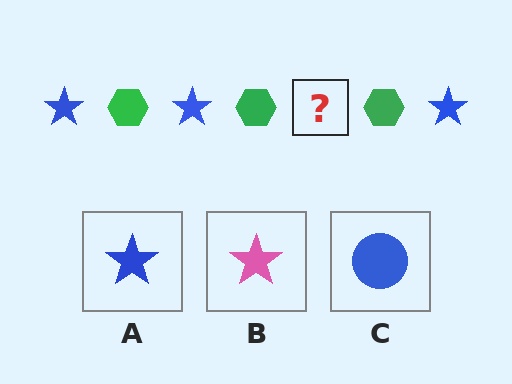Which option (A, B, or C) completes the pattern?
A.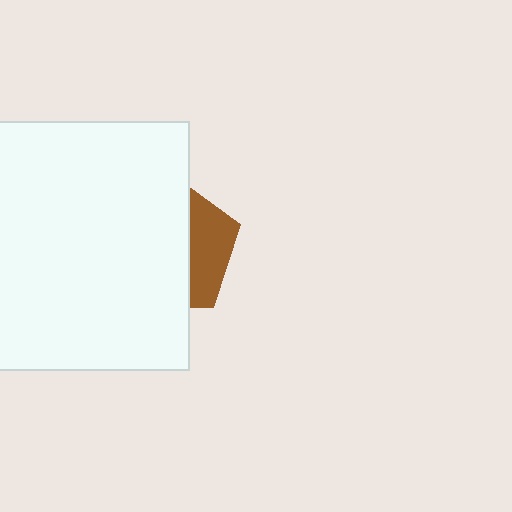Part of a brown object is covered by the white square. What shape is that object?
It is a pentagon.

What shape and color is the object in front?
The object in front is a white square.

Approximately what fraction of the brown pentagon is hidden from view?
Roughly 69% of the brown pentagon is hidden behind the white square.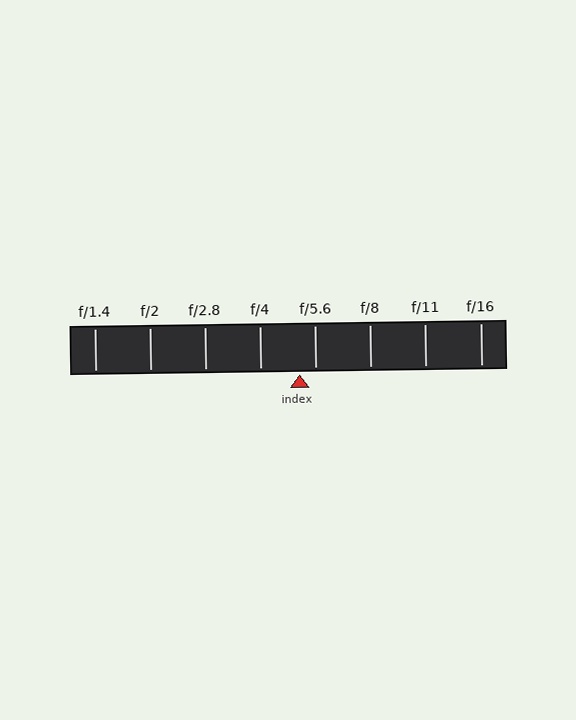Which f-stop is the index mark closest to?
The index mark is closest to f/5.6.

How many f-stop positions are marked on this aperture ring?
There are 8 f-stop positions marked.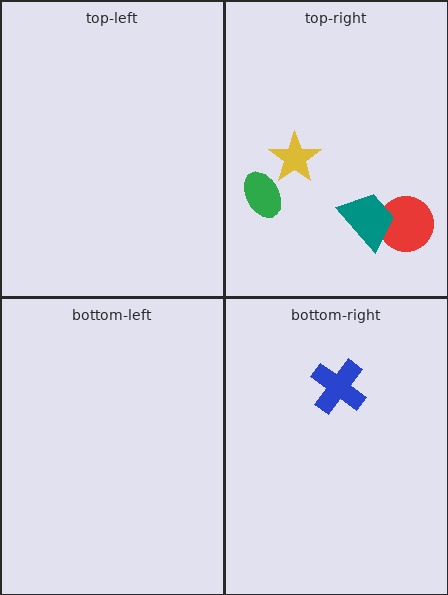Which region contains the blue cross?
The bottom-right region.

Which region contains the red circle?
The top-right region.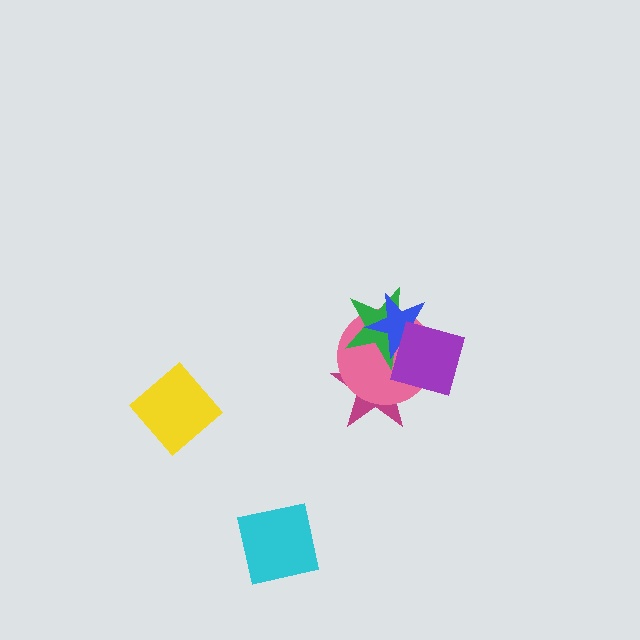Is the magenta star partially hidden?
Yes, it is partially covered by another shape.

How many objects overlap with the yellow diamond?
0 objects overlap with the yellow diamond.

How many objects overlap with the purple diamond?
4 objects overlap with the purple diamond.